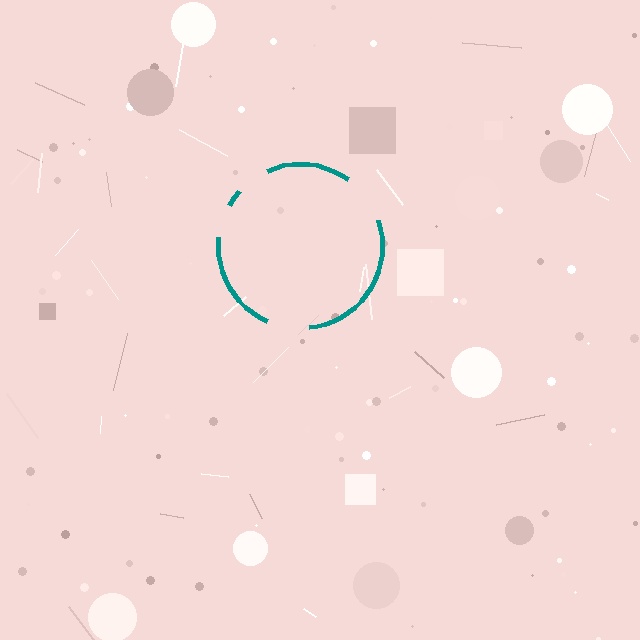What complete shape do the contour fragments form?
The contour fragments form a circle.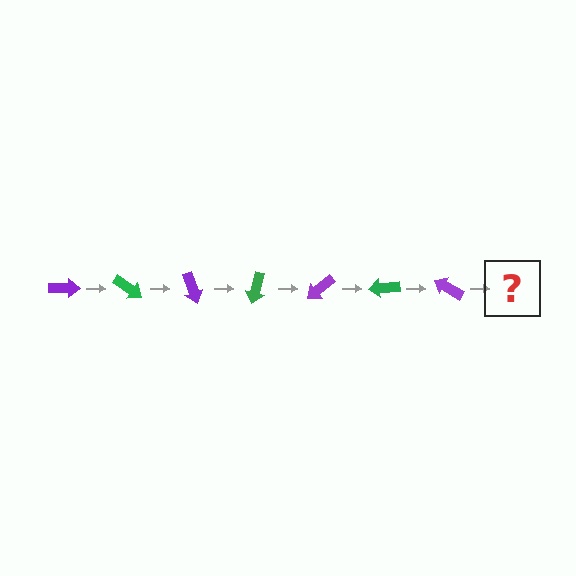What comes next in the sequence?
The next element should be a green arrow, rotated 245 degrees from the start.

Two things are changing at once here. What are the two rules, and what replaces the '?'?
The two rules are that it rotates 35 degrees each step and the color cycles through purple and green. The '?' should be a green arrow, rotated 245 degrees from the start.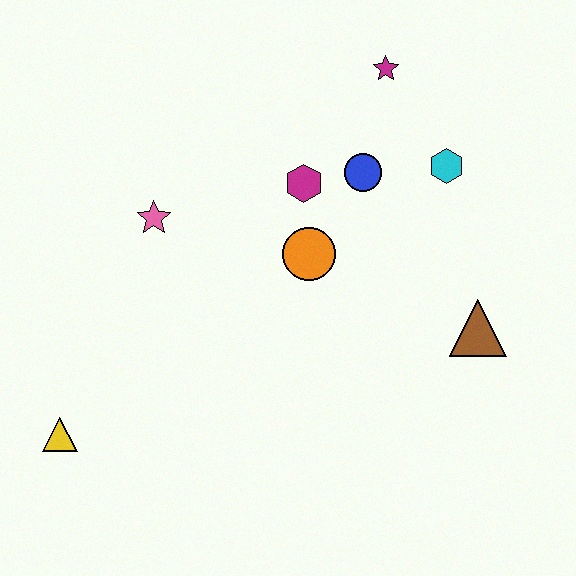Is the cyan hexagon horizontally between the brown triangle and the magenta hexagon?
Yes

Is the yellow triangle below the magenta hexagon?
Yes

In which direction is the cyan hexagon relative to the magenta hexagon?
The cyan hexagon is to the right of the magenta hexagon.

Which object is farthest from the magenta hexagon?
The yellow triangle is farthest from the magenta hexagon.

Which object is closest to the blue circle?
The magenta hexagon is closest to the blue circle.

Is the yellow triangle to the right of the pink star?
No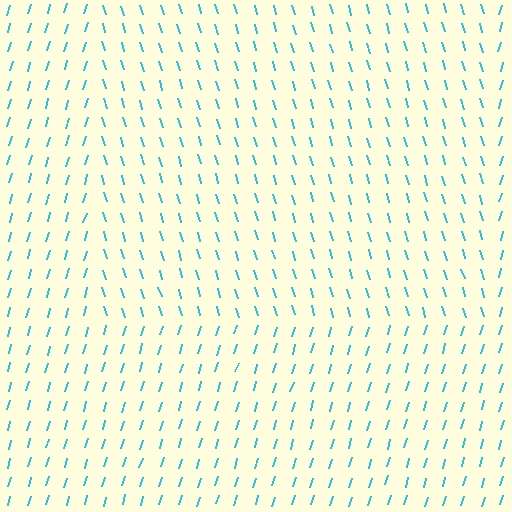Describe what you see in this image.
The image is filled with small cyan line segments. A rectangle region in the image has lines oriented differently from the surrounding lines, creating a visible texture boundary.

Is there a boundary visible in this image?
Yes, there is a texture boundary formed by a change in line orientation.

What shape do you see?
I see a rectangle.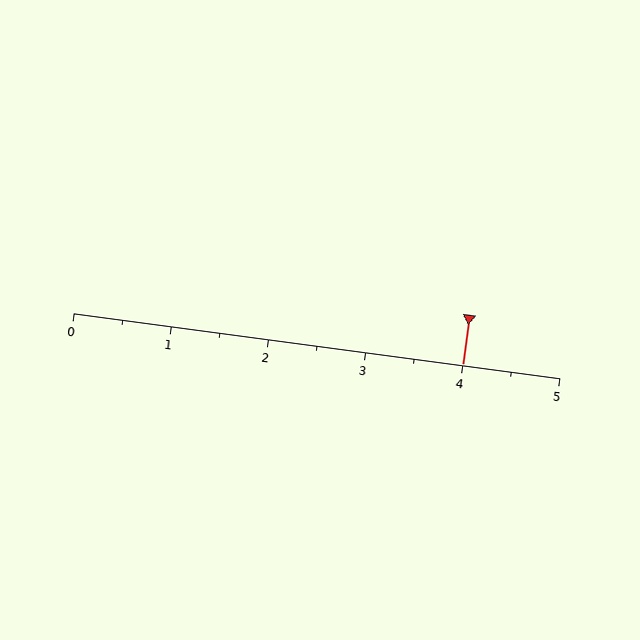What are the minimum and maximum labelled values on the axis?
The axis runs from 0 to 5.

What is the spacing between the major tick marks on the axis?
The major ticks are spaced 1 apart.